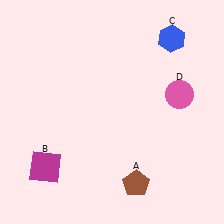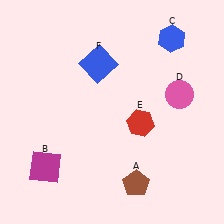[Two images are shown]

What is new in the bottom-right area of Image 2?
A red hexagon (E) was added in the bottom-right area of Image 2.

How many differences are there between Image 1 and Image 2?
There are 2 differences between the two images.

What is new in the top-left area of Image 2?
A blue square (F) was added in the top-left area of Image 2.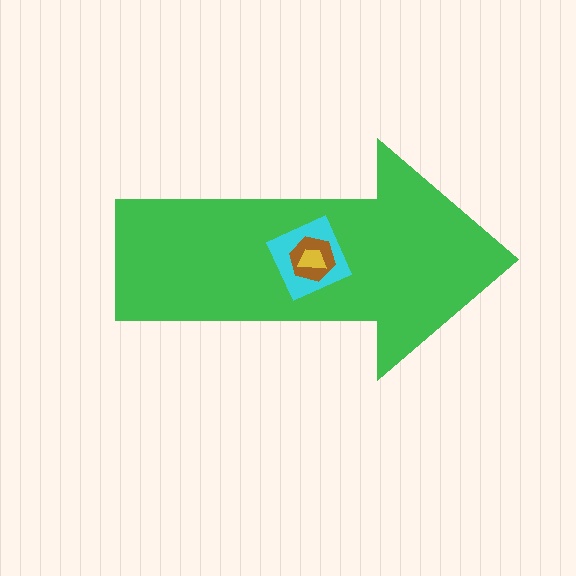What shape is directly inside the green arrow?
The cyan diamond.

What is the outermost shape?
The green arrow.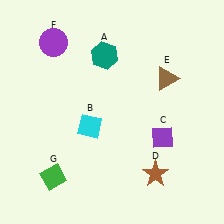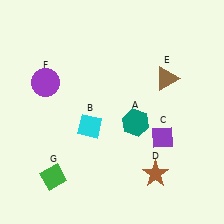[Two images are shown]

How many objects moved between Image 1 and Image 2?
2 objects moved between the two images.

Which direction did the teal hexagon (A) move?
The teal hexagon (A) moved down.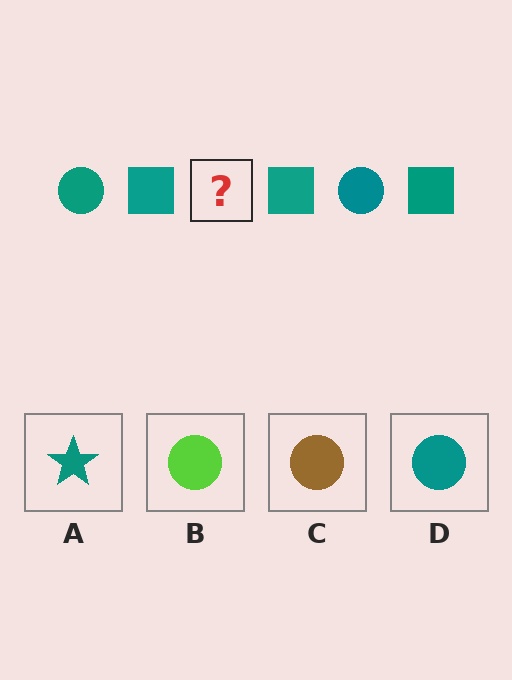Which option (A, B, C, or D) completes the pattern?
D.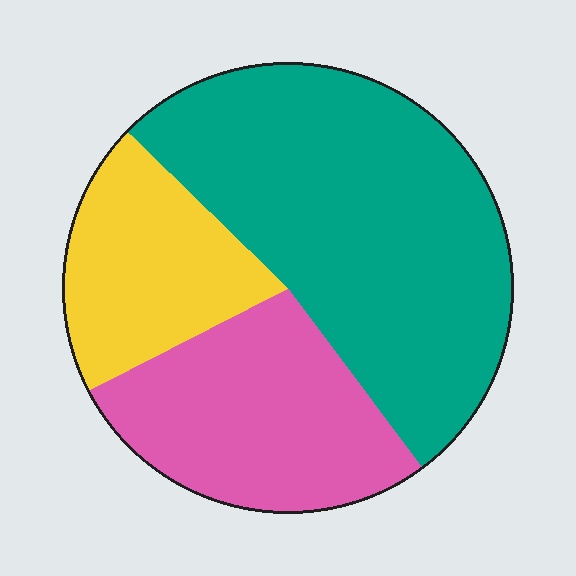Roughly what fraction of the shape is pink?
Pink takes up between a quarter and a half of the shape.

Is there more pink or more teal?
Teal.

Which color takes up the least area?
Yellow, at roughly 20%.